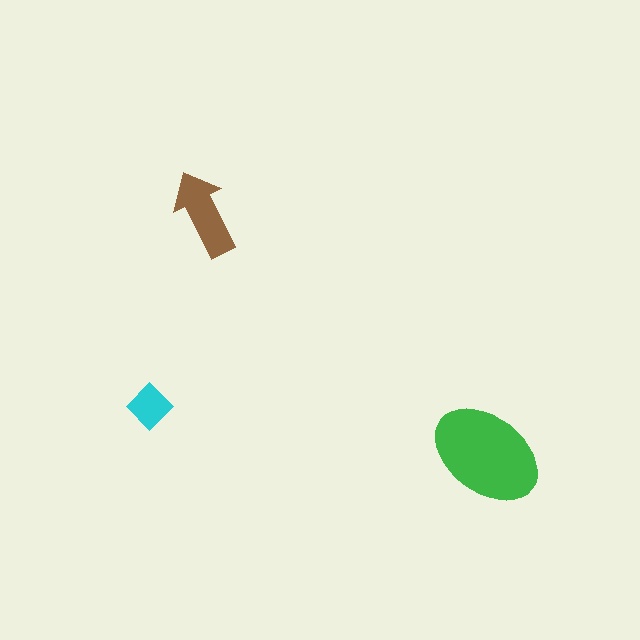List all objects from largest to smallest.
The green ellipse, the brown arrow, the cyan diamond.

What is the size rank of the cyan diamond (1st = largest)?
3rd.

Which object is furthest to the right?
The green ellipse is rightmost.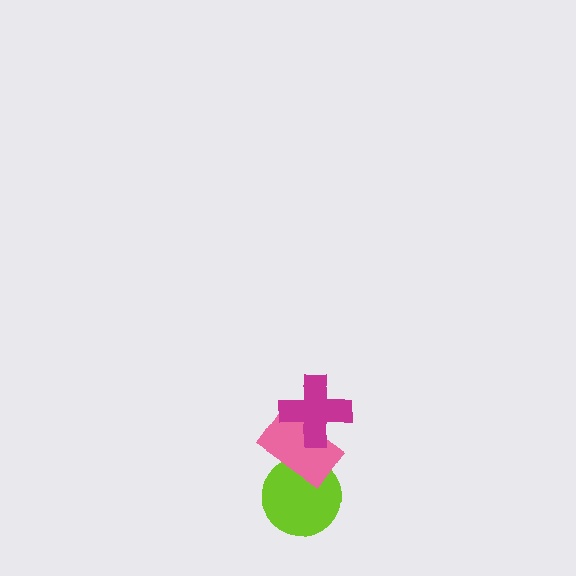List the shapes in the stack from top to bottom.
From top to bottom: the magenta cross, the pink rectangle, the lime circle.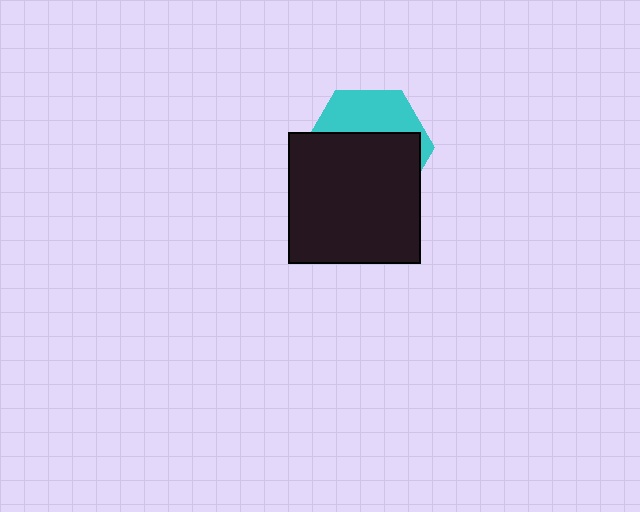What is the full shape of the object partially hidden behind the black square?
The partially hidden object is a cyan hexagon.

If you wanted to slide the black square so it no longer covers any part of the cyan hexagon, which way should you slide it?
Slide it down — that is the most direct way to separate the two shapes.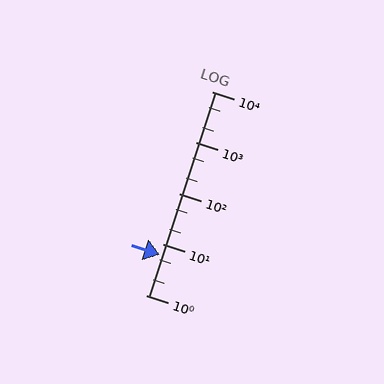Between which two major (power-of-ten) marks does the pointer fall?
The pointer is between 1 and 10.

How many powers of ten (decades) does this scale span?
The scale spans 4 decades, from 1 to 10000.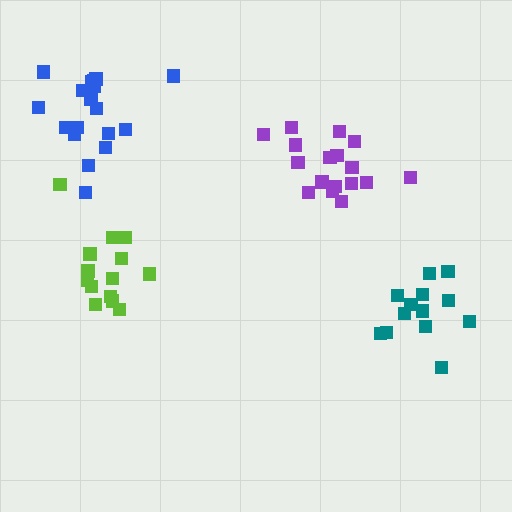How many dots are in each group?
Group 1: 14 dots, Group 2: 13 dots, Group 3: 18 dots, Group 4: 17 dots (62 total).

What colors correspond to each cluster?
The clusters are colored: lime, teal, blue, purple.